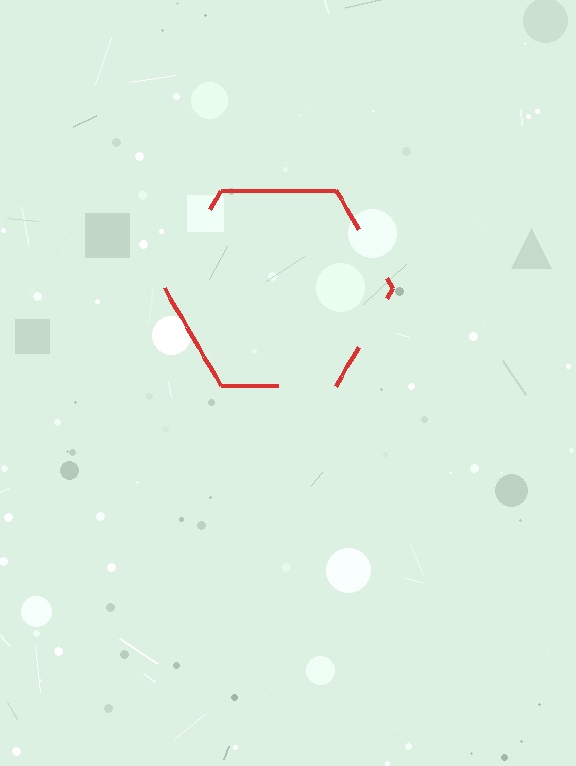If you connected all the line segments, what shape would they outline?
They would outline a hexagon.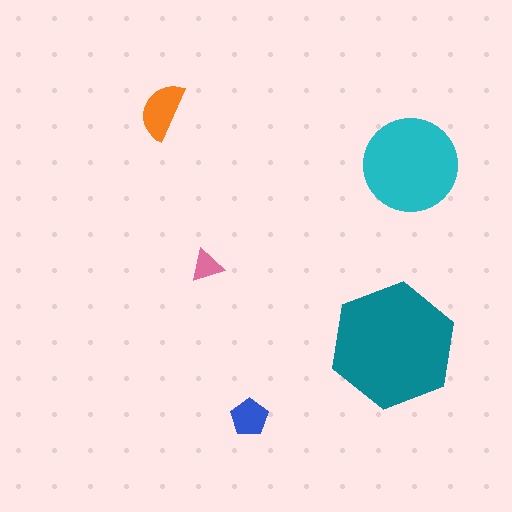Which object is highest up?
The orange semicircle is topmost.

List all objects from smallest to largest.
The pink triangle, the blue pentagon, the orange semicircle, the cyan circle, the teal hexagon.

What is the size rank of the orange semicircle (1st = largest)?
3rd.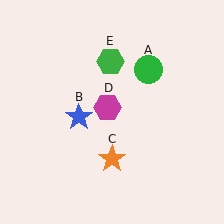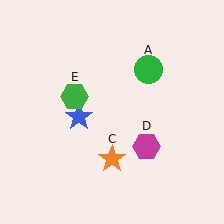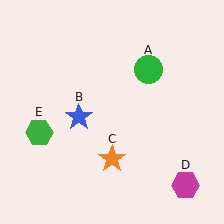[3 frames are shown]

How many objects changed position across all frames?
2 objects changed position: magenta hexagon (object D), green hexagon (object E).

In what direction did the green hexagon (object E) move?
The green hexagon (object E) moved down and to the left.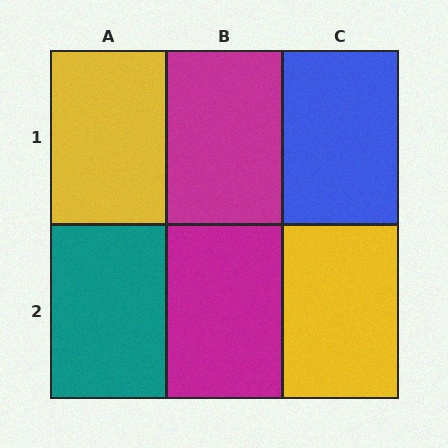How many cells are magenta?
2 cells are magenta.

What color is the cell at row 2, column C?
Yellow.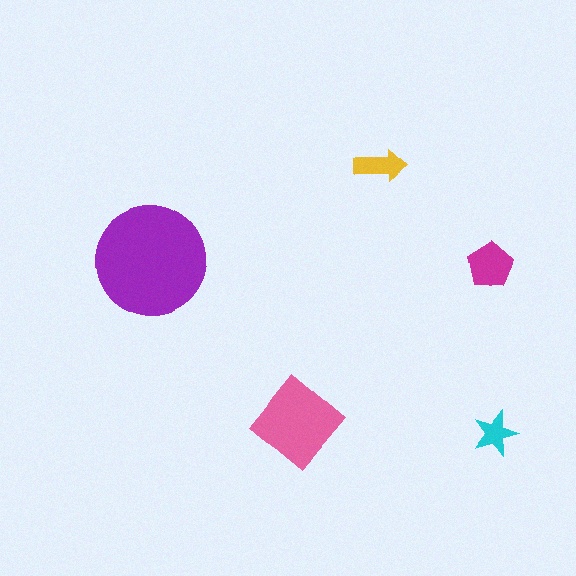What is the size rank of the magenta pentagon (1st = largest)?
3rd.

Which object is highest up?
The yellow arrow is topmost.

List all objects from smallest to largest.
The cyan star, the yellow arrow, the magenta pentagon, the pink diamond, the purple circle.